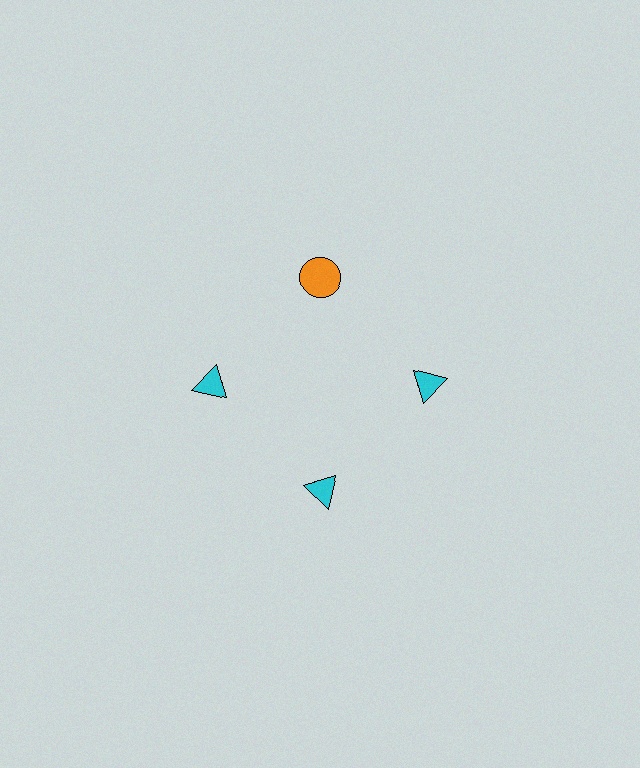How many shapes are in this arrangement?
There are 4 shapes arranged in a ring pattern.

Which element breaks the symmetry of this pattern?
The orange circle at roughly the 12 o'clock position breaks the symmetry. All other shapes are cyan triangles.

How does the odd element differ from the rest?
It differs in both color (orange instead of cyan) and shape (circle instead of triangle).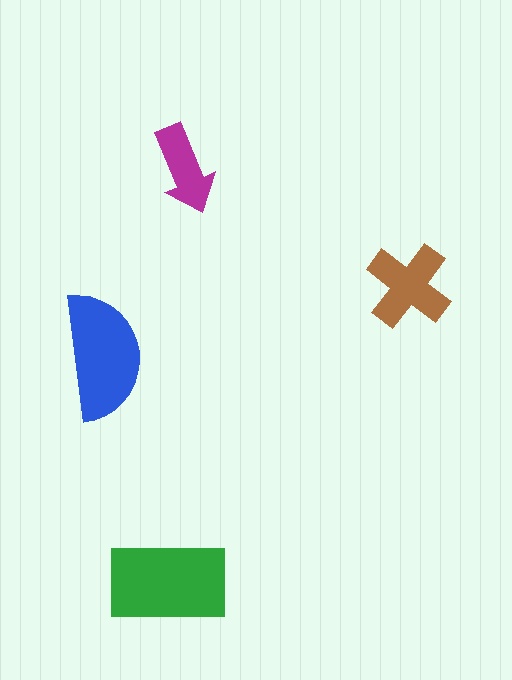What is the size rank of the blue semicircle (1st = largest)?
2nd.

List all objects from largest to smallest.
The green rectangle, the blue semicircle, the brown cross, the magenta arrow.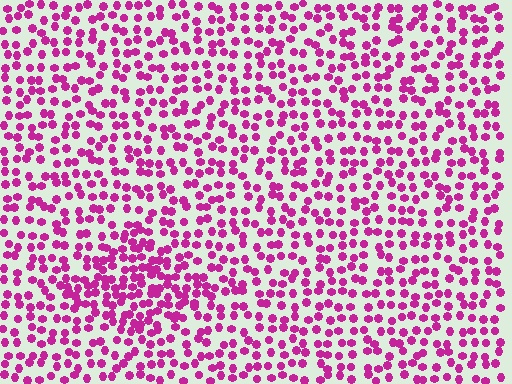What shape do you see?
I see a diamond.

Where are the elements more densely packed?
The elements are more densely packed inside the diamond boundary.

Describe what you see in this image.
The image contains small magenta elements arranged at two different densities. A diamond-shaped region is visible where the elements are more densely packed than the surrounding area.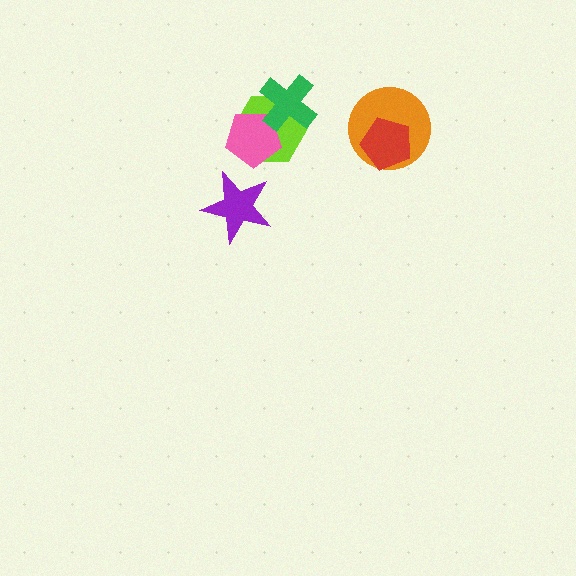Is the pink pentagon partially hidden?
Yes, it is partially covered by another shape.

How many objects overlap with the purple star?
0 objects overlap with the purple star.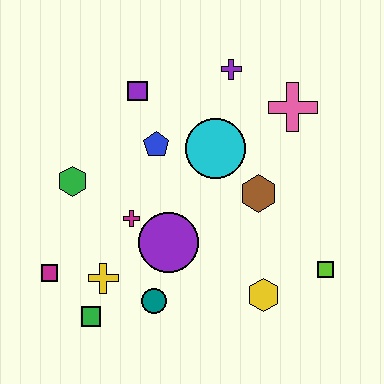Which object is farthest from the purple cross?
The green square is farthest from the purple cross.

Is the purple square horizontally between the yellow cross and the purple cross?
Yes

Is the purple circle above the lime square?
Yes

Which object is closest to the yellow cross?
The green square is closest to the yellow cross.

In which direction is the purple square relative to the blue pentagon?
The purple square is above the blue pentagon.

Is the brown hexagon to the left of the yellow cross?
No